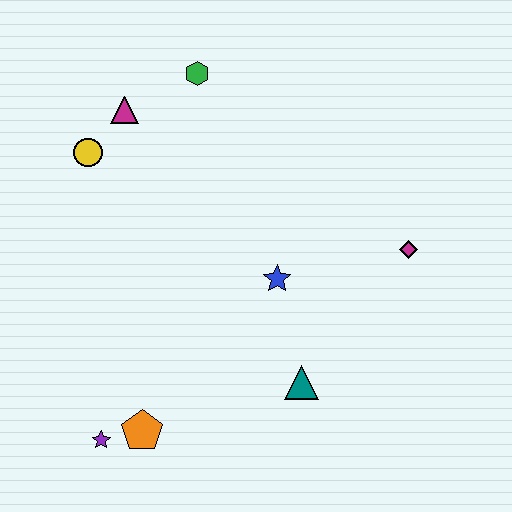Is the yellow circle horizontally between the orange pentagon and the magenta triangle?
No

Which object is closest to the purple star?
The orange pentagon is closest to the purple star.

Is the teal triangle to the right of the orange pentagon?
Yes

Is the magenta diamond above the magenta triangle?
No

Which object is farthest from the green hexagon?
The purple star is farthest from the green hexagon.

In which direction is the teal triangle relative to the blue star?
The teal triangle is below the blue star.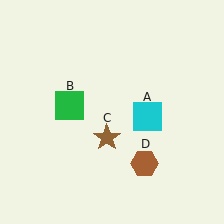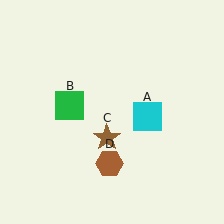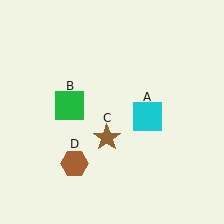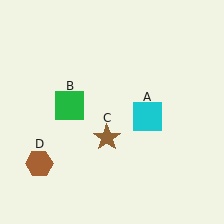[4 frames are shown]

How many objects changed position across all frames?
1 object changed position: brown hexagon (object D).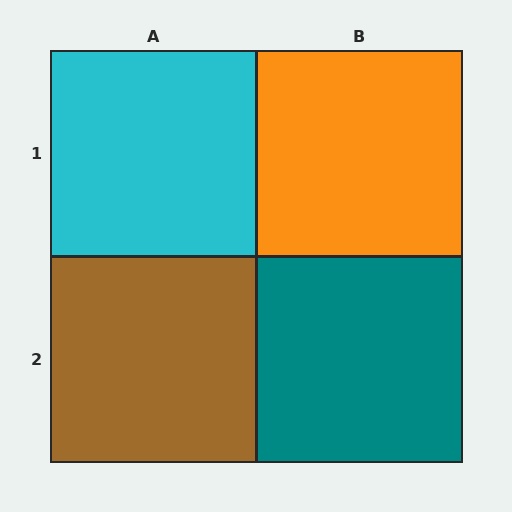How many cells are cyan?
1 cell is cyan.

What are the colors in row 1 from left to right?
Cyan, orange.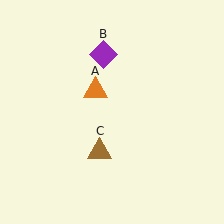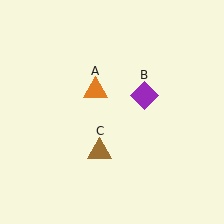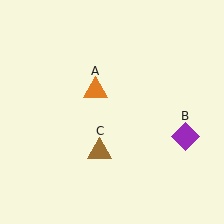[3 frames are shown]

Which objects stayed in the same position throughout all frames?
Orange triangle (object A) and brown triangle (object C) remained stationary.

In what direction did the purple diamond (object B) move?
The purple diamond (object B) moved down and to the right.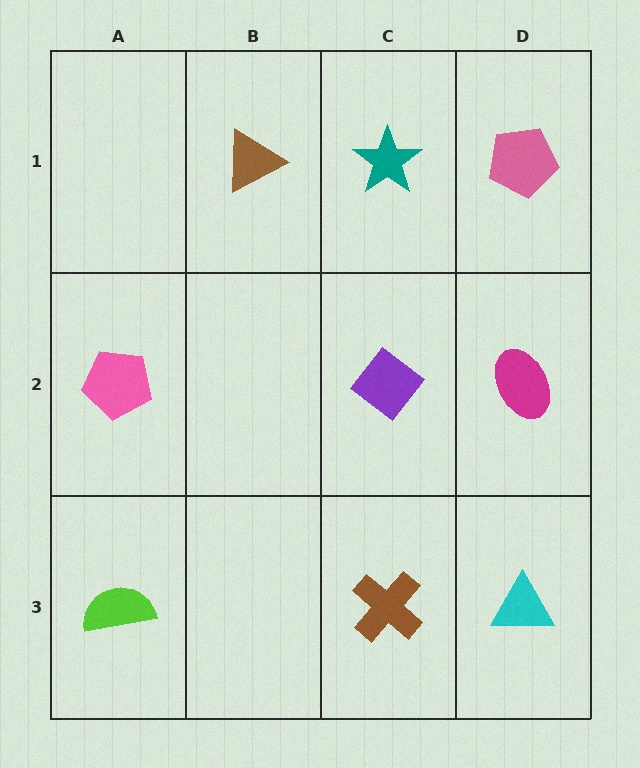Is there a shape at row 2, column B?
No, that cell is empty.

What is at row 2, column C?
A purple diamond.